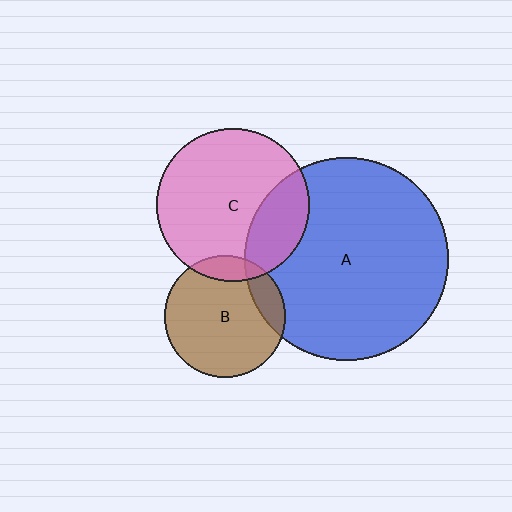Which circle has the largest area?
Circle A (blue).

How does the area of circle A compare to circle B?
Approximately 2.8 times.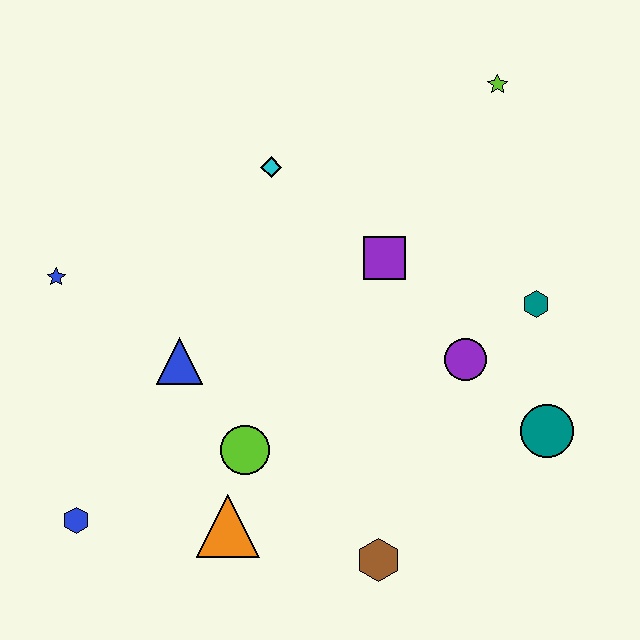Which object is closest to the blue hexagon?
The orange triangle is closest to the blue hexagon.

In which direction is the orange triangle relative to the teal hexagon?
The orange triangle is to the left of the teal hexagon.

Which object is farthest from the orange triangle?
The lime star is farthest from the orange triangle.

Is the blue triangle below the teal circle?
No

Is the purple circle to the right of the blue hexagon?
Yes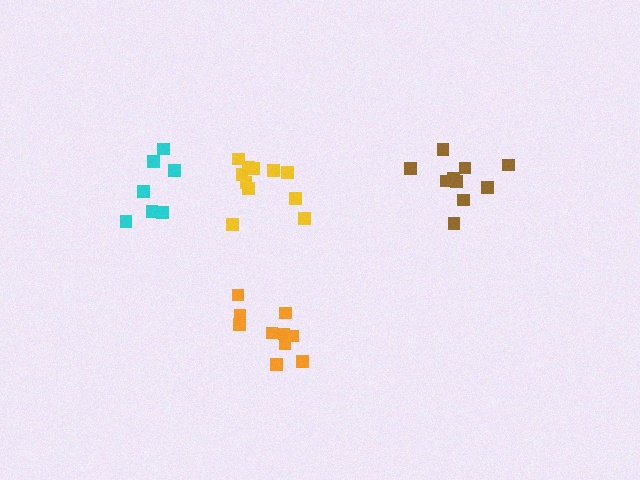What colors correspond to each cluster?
The clusters are colored: yellow, orange, cyan, brown.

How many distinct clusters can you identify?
There are 4 distinct clusters.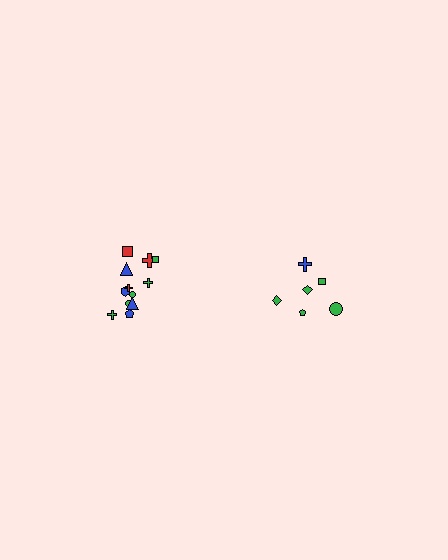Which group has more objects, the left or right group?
The left group.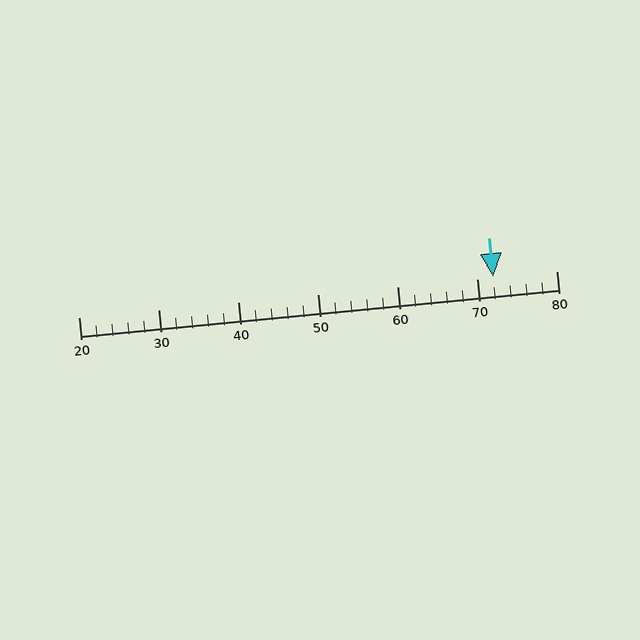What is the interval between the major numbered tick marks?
The major tick marks are spaced 10 units apart.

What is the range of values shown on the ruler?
The ruler shows values from 20 to 80.